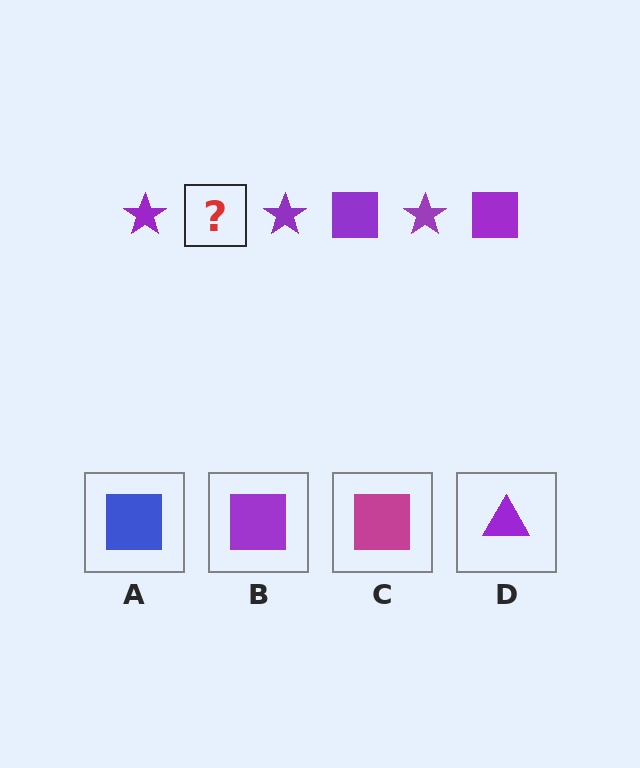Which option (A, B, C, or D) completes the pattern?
B.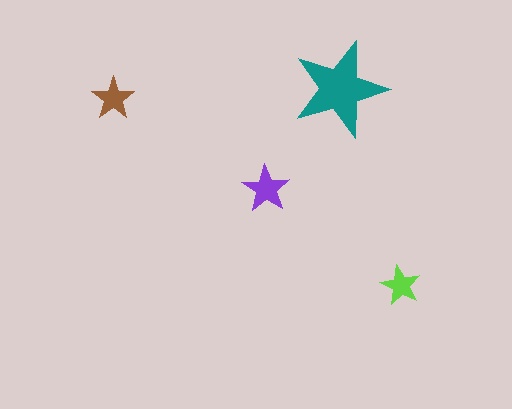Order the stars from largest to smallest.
the teal one, the purple one, the brown one, the lime one.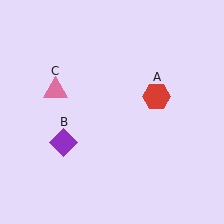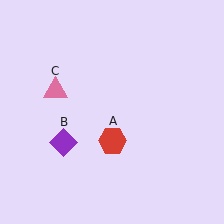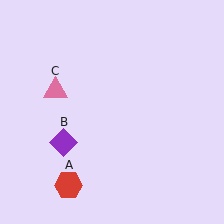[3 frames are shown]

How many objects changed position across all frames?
1 object changed position: red hexagon (object A).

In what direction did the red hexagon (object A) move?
The red hexagon (object A) moved down and to the left.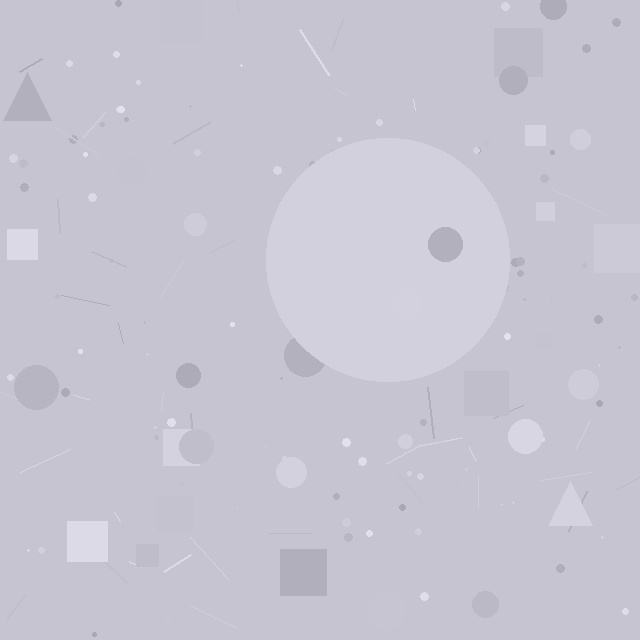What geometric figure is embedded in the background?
A circle is embedded in the background.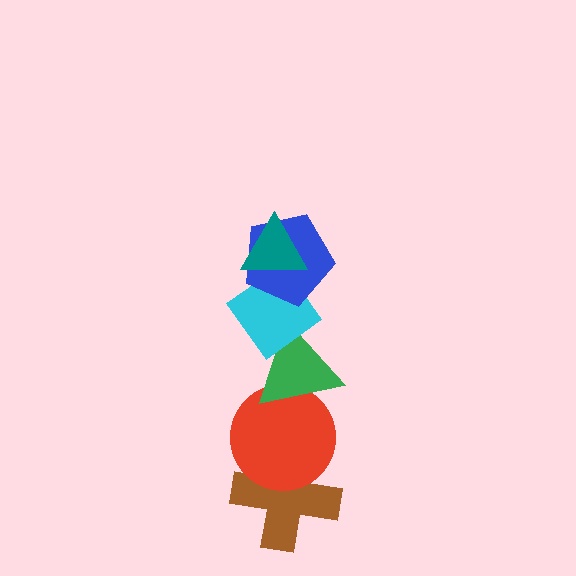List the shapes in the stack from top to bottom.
From top to bottom: the teal triangle, the blue pentagon, the cyan diamond, the green triangle, the red circle, the brown cross.